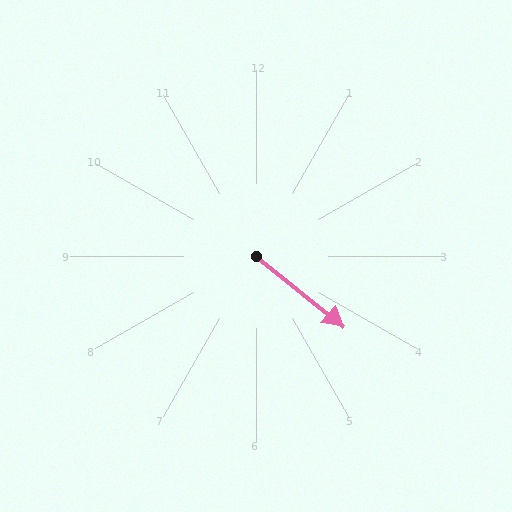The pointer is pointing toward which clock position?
Roughly 4 o'clock.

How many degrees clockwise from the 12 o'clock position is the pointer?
Approximately 129 degrees.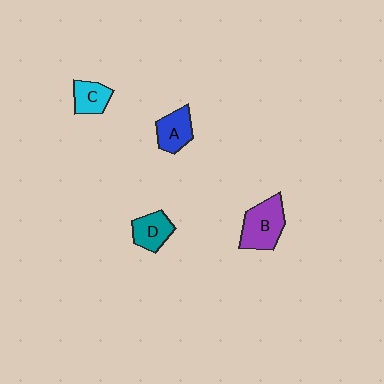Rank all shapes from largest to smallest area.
From largest to smallest: B (purple), A (blue), D (teal), C (cyan).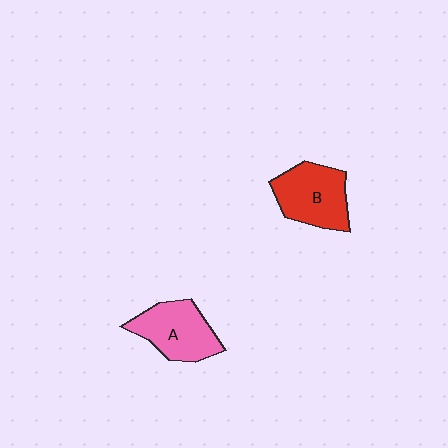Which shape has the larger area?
Shape B (red).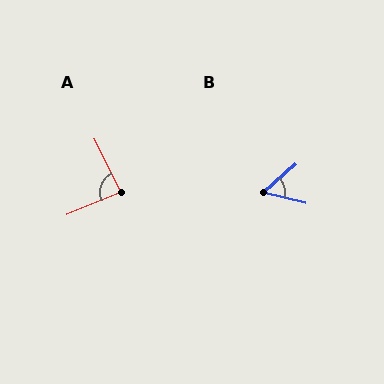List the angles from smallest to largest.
B (54°), A (86°).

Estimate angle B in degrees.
Approximately 54 degrees.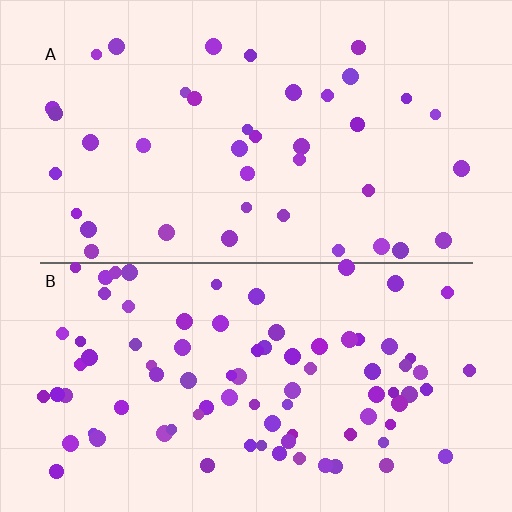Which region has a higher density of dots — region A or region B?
B (the bottom).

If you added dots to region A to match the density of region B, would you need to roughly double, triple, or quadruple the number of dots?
Approximately double.